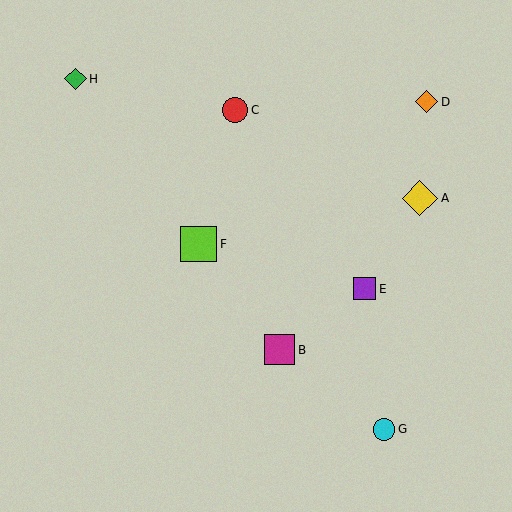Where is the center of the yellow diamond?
The center of the yellow diamond is at (420, 198).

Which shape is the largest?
The lime square (labeled F) is the largest.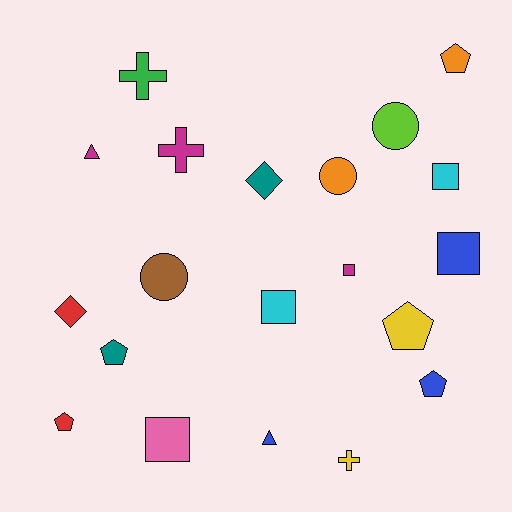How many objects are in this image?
There are 20 objects.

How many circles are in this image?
There are 3 circles.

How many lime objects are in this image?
There is 1 lime object.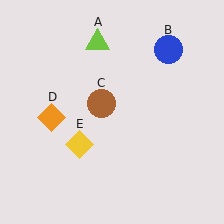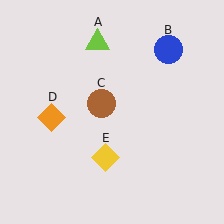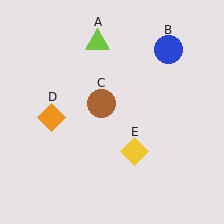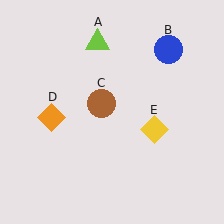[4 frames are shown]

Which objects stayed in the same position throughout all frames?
Lime triangle (object A) and blue circle (object B) and brown circle (object C) and orange diamond (object D) remained stationary.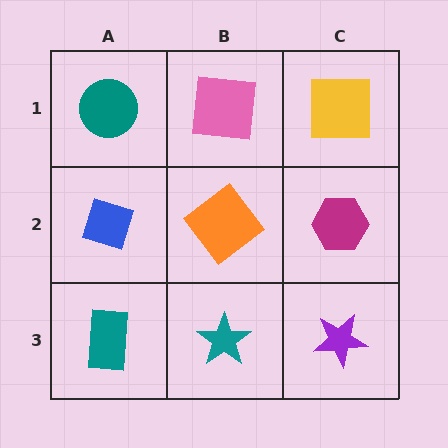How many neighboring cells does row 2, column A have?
3.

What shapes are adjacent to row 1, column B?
An orange diamond (row 2, column B), a teal circle (row 1, column A), a yellow square (row 1, column C).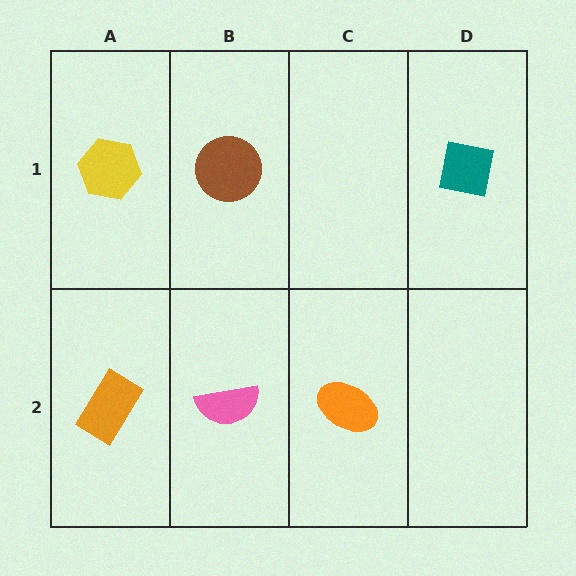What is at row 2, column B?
A pink semicircle.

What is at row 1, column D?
A teal square.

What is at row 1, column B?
A brown circle.